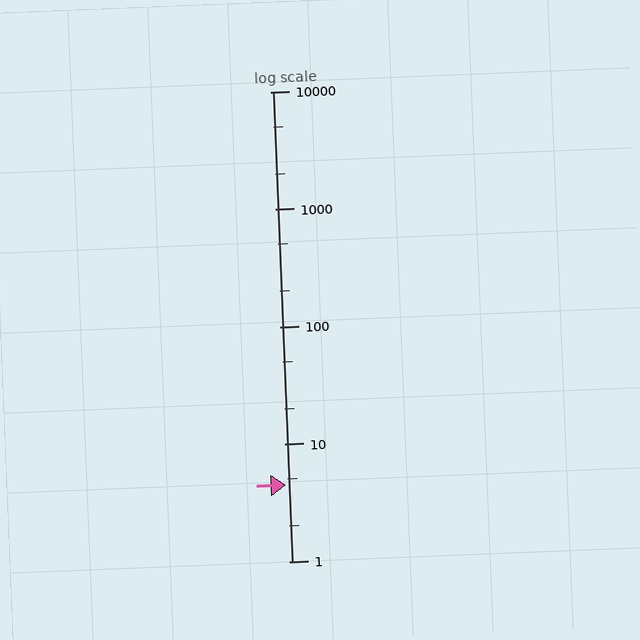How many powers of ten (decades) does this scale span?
The scale spans 4 decades, from 1 to 10000.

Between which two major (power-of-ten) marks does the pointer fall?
The pointer is between 1 and 10.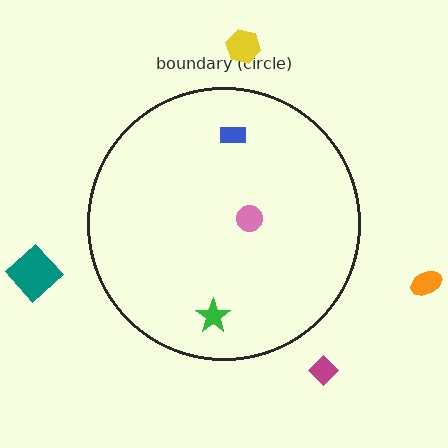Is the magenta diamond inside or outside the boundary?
Outside.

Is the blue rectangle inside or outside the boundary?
Inside.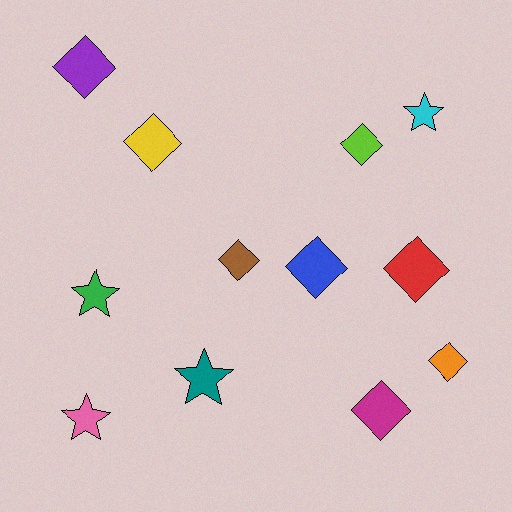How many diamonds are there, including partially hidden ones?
There are 8 diamonds.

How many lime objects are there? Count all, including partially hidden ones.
There is 1 lime object.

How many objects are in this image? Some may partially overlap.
There are 12 objects.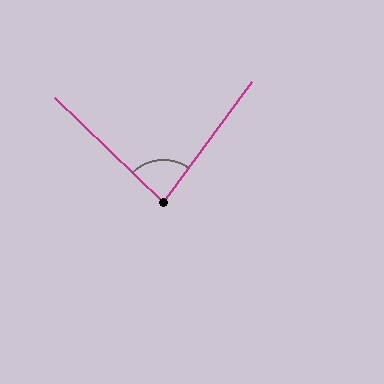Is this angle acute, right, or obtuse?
It is acute.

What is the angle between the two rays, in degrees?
Approximately 82 degrees.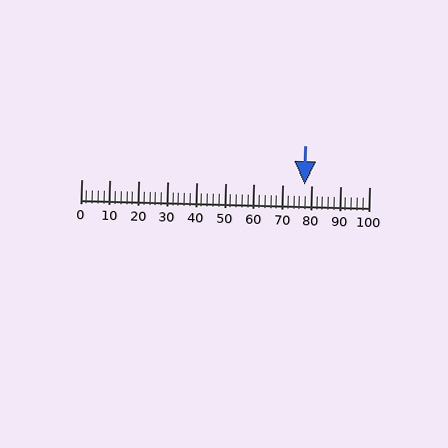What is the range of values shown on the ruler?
The ruler shows values from 0 to 100.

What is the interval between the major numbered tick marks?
The major tick marks are spaced 10 units apart.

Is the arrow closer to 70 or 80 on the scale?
The arrow is closer to 80.